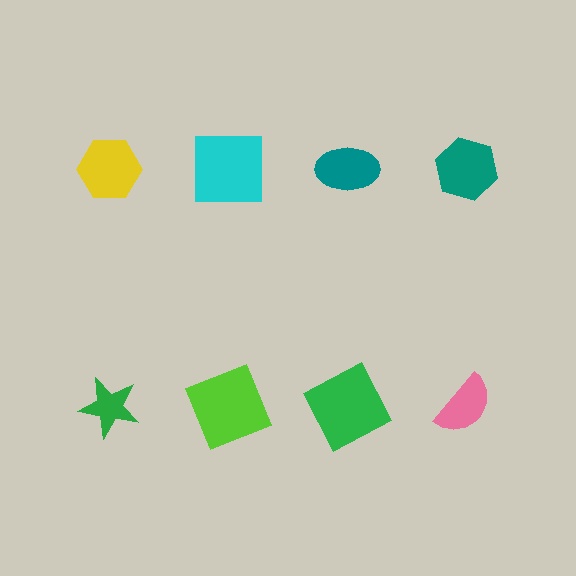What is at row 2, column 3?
A green square.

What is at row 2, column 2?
A lime square.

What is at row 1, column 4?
A teal hexagon.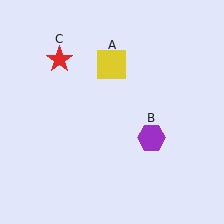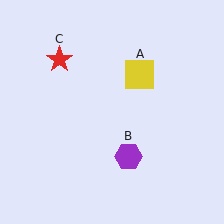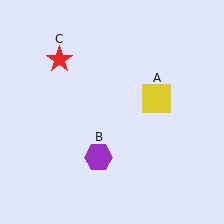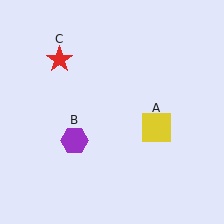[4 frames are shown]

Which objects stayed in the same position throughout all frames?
Red star (object C) remained stationary.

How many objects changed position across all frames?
2 objects changed position: yellow square (object A), purple hexagon (object B).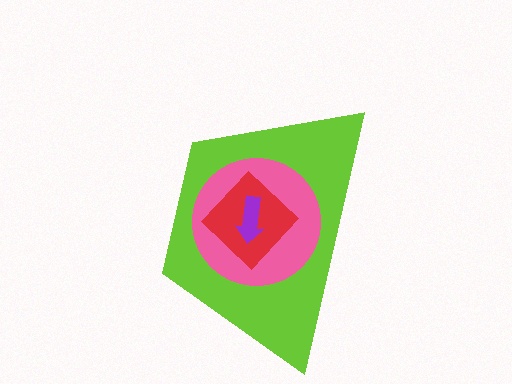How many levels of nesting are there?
4.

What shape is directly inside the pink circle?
The red diamond.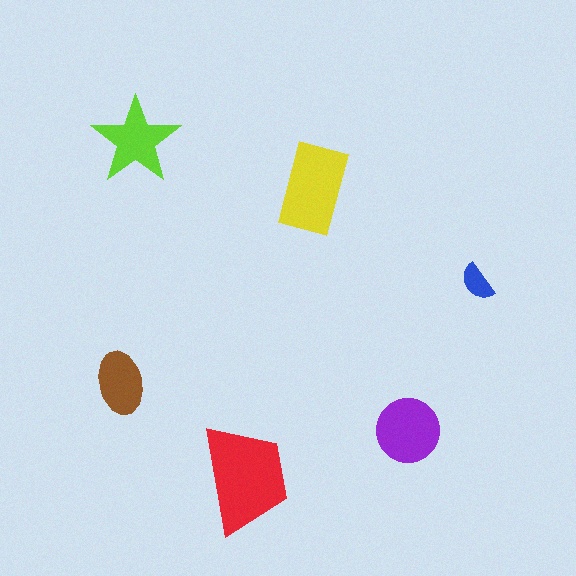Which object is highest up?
The lime star is topmost.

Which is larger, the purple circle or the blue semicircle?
The purple circle.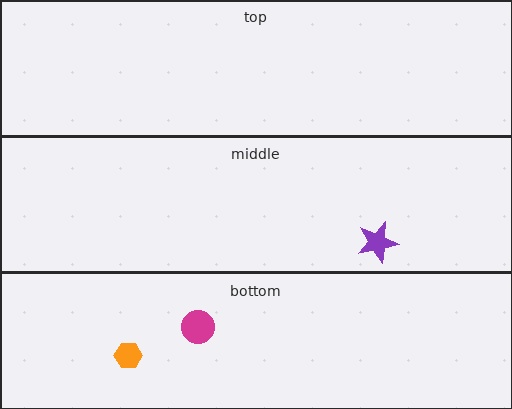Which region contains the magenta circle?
The bottom region.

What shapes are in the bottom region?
The magenta circle, the orange hexagon.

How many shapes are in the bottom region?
2.